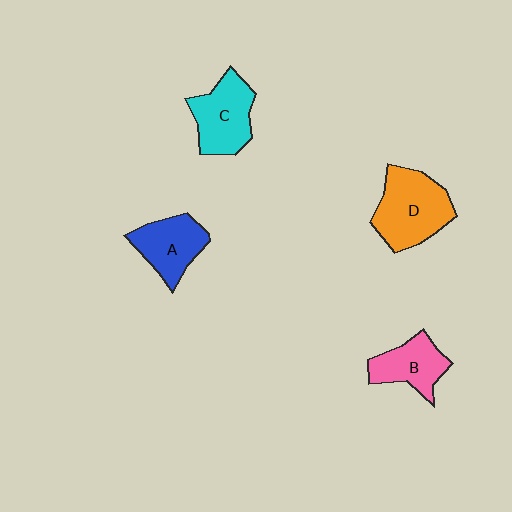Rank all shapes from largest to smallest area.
From largest to smallest: D (orange), C (cyan), A (blue), B (pink).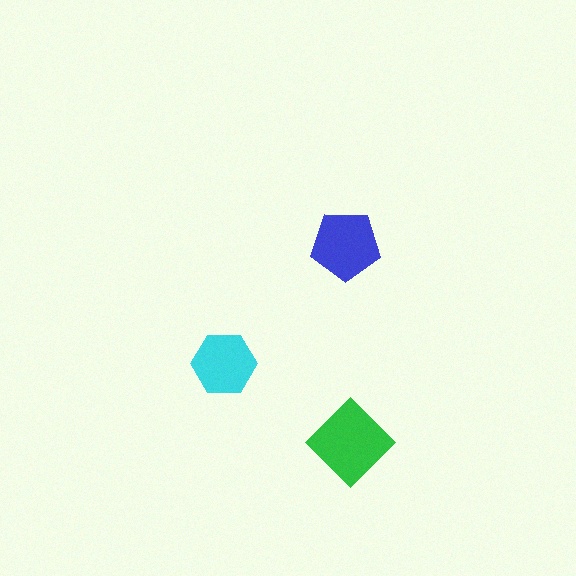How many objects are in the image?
There are 3 objects in the image.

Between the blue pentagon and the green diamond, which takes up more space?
The green diamond.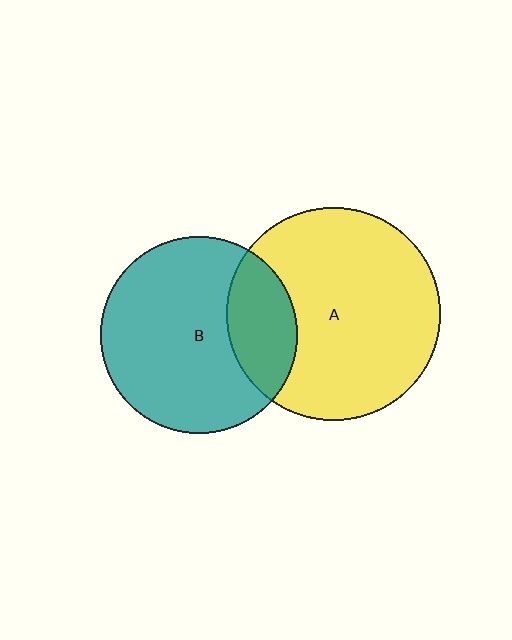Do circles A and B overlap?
Yes.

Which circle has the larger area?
Circle A (yellow).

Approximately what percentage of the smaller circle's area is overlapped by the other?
Approximately 25%.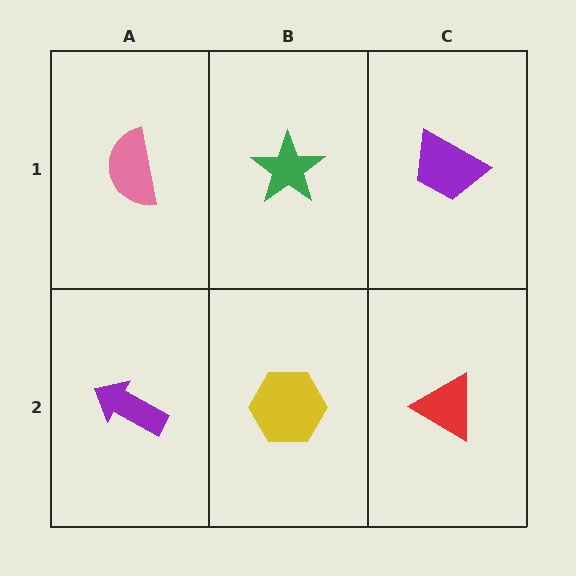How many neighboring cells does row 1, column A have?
2.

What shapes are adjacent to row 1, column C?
A red triangle (row 2, column C), a green star (row 1, column B).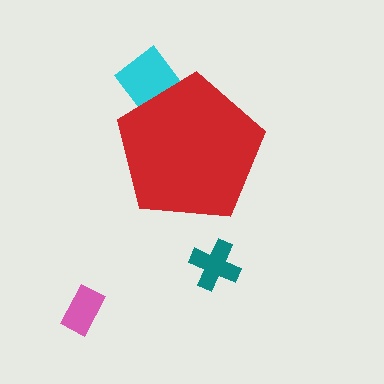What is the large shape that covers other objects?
A red pentagon.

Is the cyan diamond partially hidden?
Yes, the cyan diamond is partially hidden behind the red pentagon.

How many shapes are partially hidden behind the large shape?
1 shape is partially hidden.